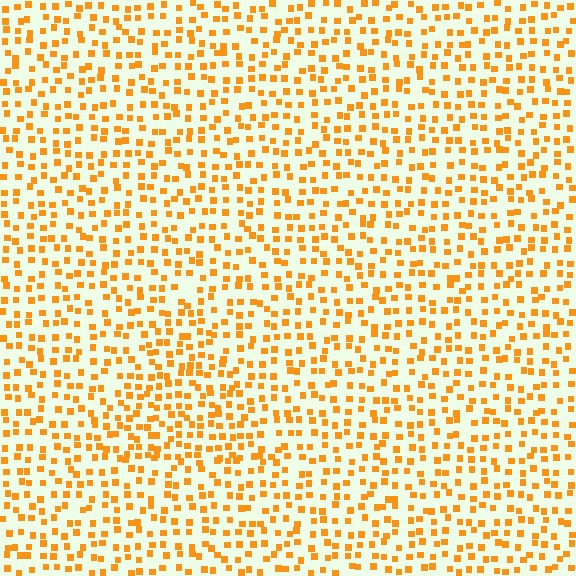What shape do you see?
I see a triangle.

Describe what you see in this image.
The image contains small orange elements arranged at two different densities. A triangle-shaped region is visible where the elements are more densely packed than the surrounding area.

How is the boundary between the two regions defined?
The boundary is defined by a change in element density (approximately 1.4x ratio). All elements are the same color, size, and shape.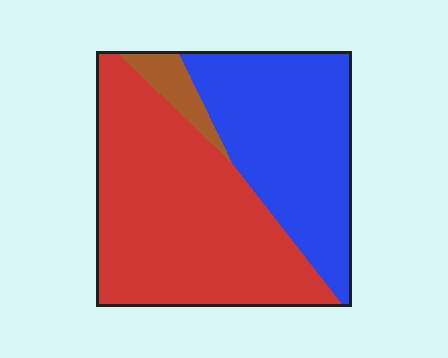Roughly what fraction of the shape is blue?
Blue covers about 40% of the shape.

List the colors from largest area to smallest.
From largest to smallest: red, blue, brown.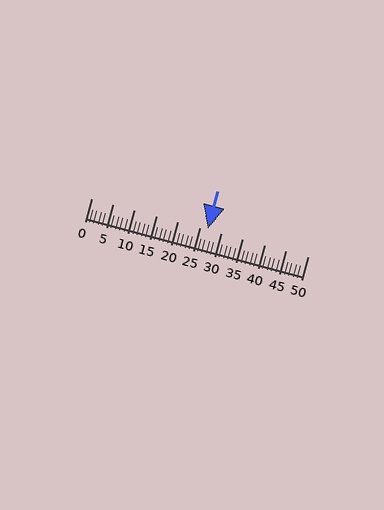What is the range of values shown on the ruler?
The ruler shows values from 0 to 50.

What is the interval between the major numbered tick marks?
The major tick marks are spaced 5 units apart.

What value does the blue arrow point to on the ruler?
The blue arrow points to approximately 27.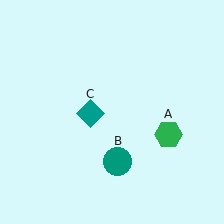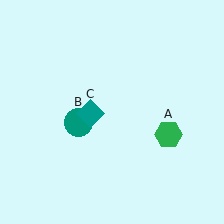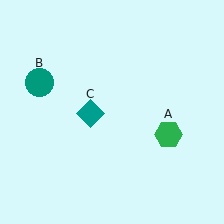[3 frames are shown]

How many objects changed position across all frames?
1 object changed position: teal circle (object B).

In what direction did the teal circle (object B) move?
The teal circle (object B) moved up and to the left.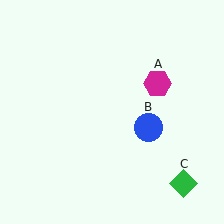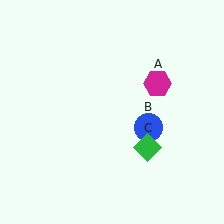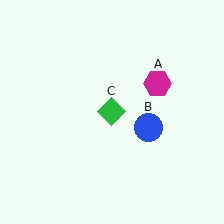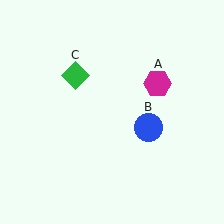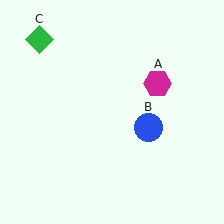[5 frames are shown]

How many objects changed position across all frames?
1 object changed position: green diamond (object C).